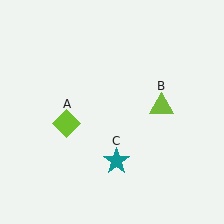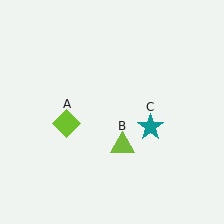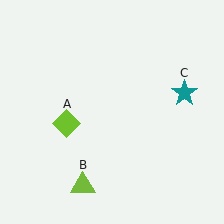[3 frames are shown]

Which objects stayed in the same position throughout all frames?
Lime diamond (object A) remained stationary.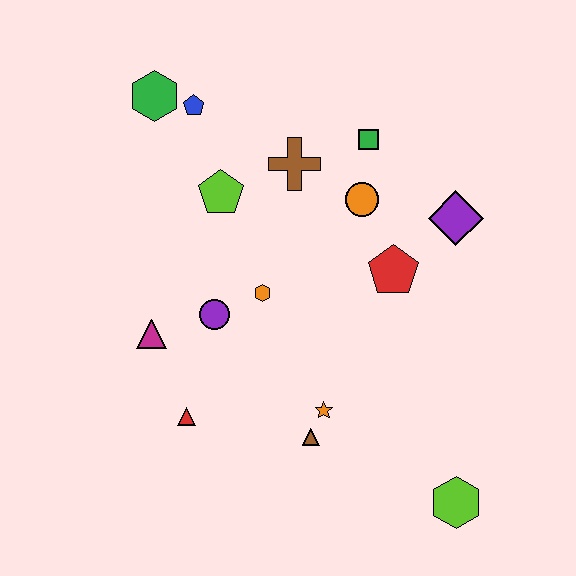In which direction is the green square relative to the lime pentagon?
The green square is to the right of the lime pentagon.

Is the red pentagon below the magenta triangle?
No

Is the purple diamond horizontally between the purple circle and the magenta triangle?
No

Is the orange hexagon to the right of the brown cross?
No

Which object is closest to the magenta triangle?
The purple circle is closest to the magenta triangle.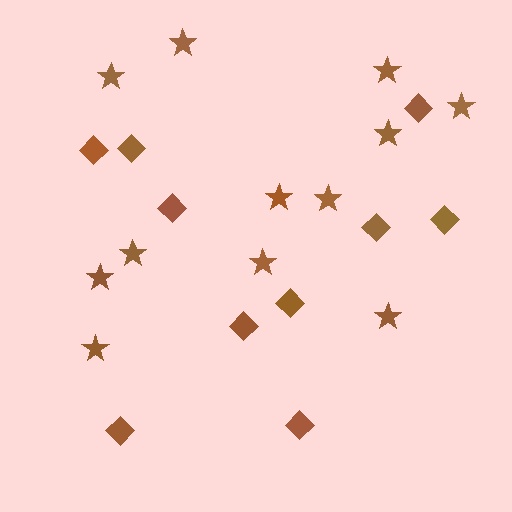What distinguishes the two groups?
There are 2 groups: one group of stars (12) and one group of diamonds (10).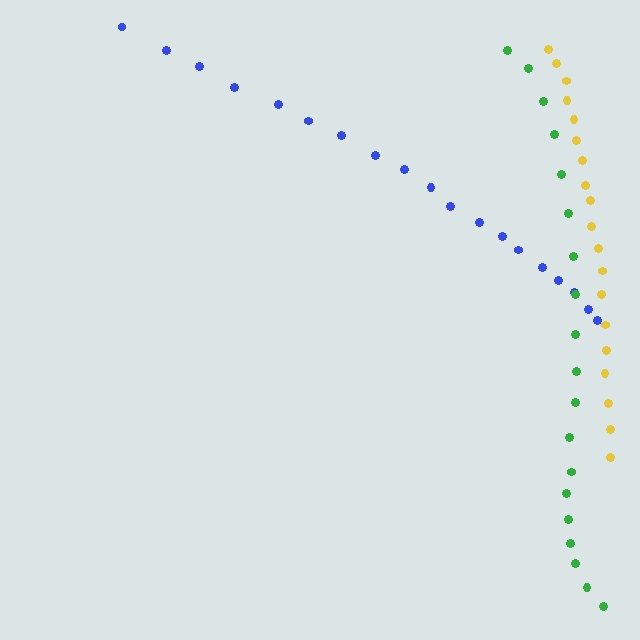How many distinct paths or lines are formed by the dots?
There are 3 distinct paths.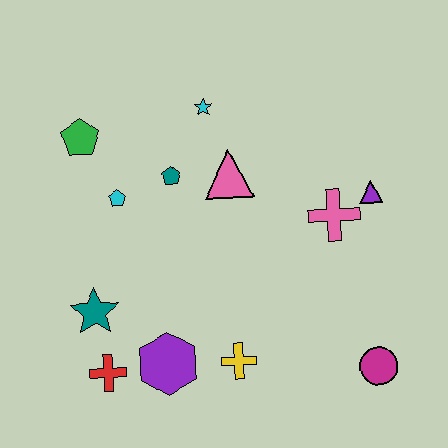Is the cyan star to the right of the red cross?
Yes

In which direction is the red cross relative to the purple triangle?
The red cross is to the left of the purple triangle.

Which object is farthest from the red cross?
The purple triangle is farthest from the red cross.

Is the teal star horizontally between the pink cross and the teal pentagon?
No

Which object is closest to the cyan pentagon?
The teal pentagon is closest to the cyan pentagon.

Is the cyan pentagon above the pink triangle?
No